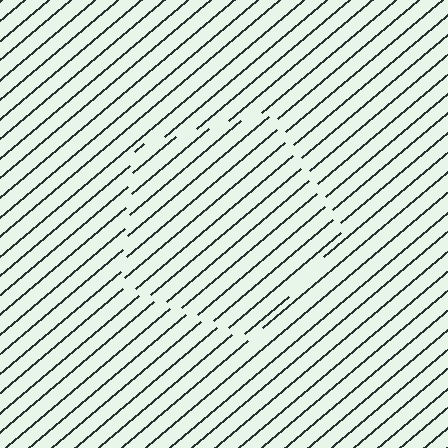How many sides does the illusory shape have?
5 sides — the line-ends trace a pentagon.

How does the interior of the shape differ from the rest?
The interior of the shape contains the same grating, shifted by half a period — the contour is defined by the phase discontinuity where line-ends from the inner and outer gratings abut.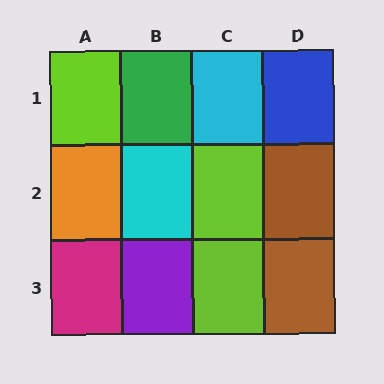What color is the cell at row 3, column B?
Purple.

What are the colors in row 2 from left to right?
Orange, cyan, lime, brown.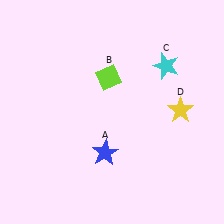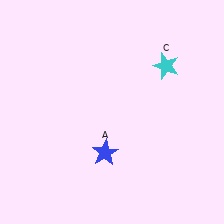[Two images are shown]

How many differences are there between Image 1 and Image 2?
There are 2 differences between the two images.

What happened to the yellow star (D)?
The yellow star (D) was removed in Image 2. It was in the top-right area of Image 1.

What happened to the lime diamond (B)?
The lime diamond (B) was removed in Image 2. It was in the top-left area of Image 1.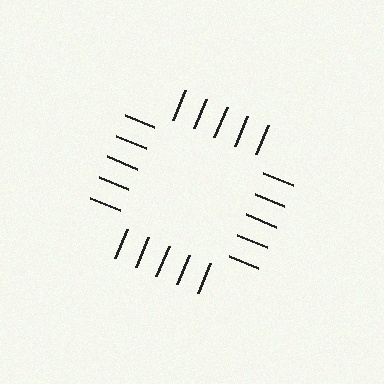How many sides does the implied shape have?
4 sides — the line-ends trace a square.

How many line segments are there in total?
20 — 5 along each of the 4 edges.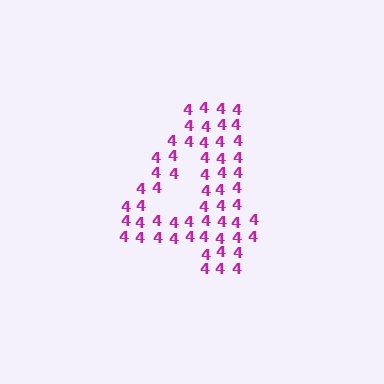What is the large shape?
The large shape is the digit 4.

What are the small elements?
The small elements are digit 4's.